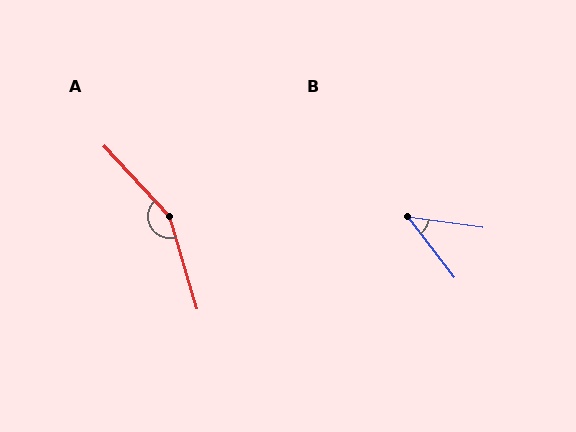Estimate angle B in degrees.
Approximately 44 degrees.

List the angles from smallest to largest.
B (44°), A (154°).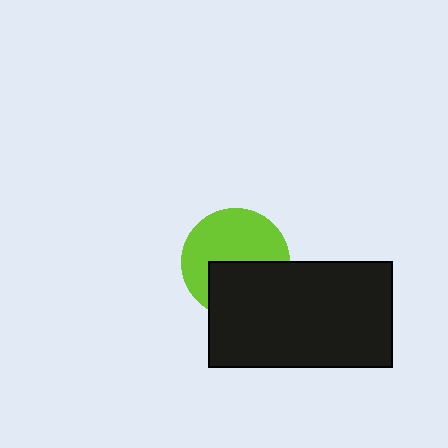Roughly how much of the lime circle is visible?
About half of it is visible (roughly 58%).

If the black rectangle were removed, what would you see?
You would see the complete lime circle.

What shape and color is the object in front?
The object in front is a black rectangle.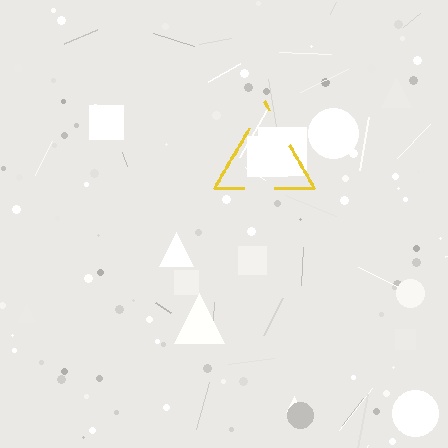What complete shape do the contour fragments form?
The contour fragments form a triangle.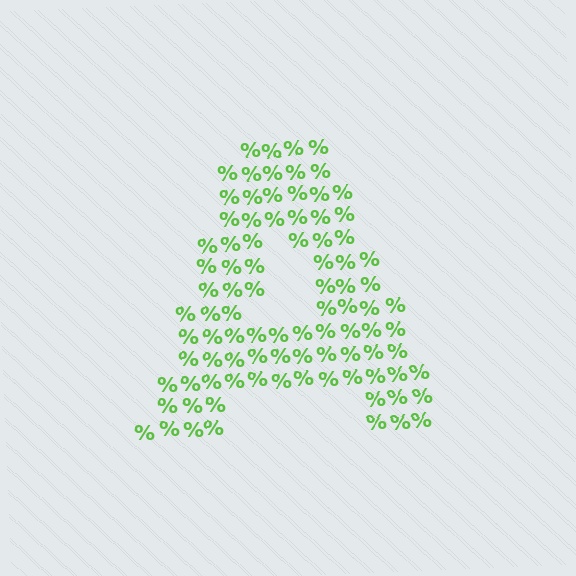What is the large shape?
The large shape is the letter A.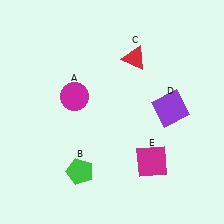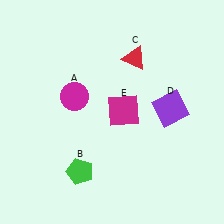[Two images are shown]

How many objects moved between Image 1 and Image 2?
1 object moved between the two images.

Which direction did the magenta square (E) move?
The magenta square (E) moved up.